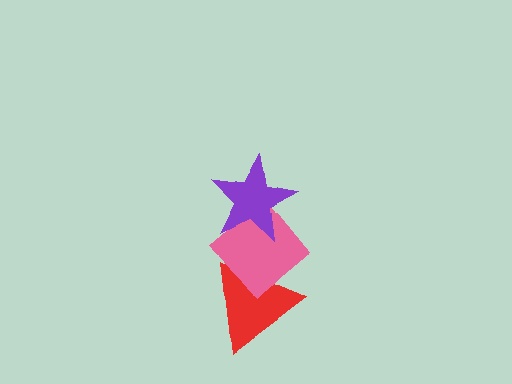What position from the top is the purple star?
The purple star is 1st from the top.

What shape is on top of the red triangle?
The pink diamond is on top of the red triangle.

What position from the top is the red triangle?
The red triangle is 3rd from the top.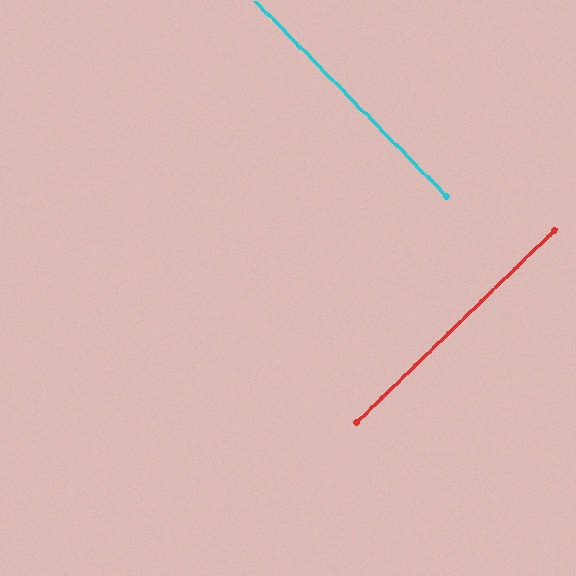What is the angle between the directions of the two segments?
Approximately 90 degrees.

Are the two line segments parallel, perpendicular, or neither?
Perpendicular — they meet at approximately 90°.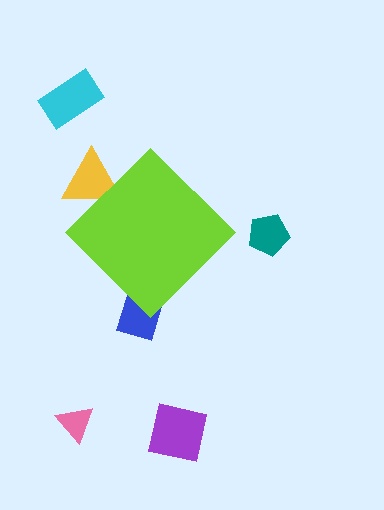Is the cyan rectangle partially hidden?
No, the cyan rectangle is fully visible.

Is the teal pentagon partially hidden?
No, the teal pentagon is fully visible.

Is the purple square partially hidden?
No, the purple square is fully visible.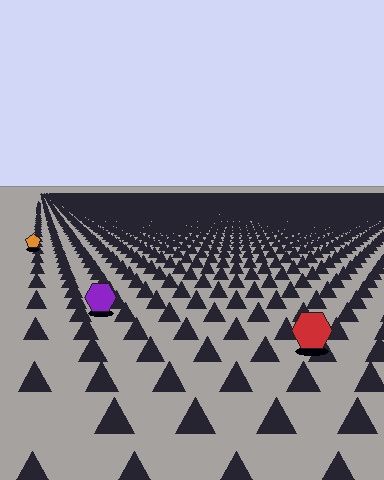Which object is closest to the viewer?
The red hexagon is closest. The texture marks near it are larger and more spread out.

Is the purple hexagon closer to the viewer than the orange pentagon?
Yes. The purple hexagon is closer — you can tell from the texture gradient: the ground texture is coarser near it.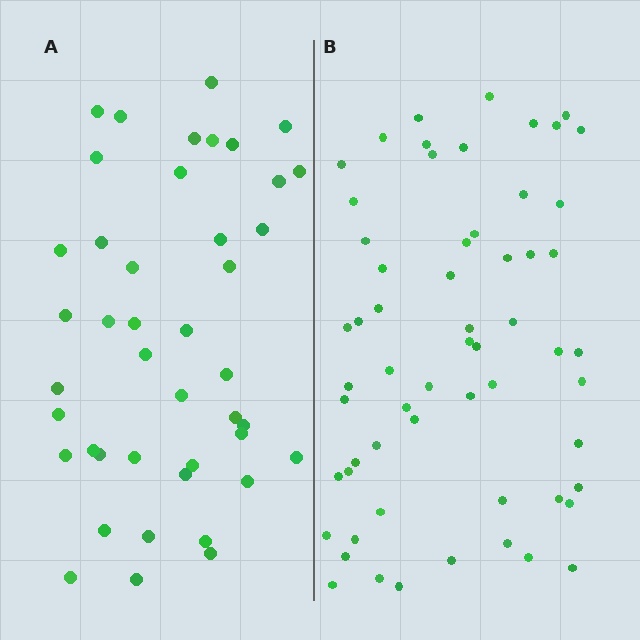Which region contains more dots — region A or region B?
Region B (the right region) has more dots.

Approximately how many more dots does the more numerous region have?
Region B has approximately 15 more dots than region A.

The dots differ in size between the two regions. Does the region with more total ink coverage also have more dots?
No. Region A has more total ink coverage because its dots are larger, but region B actually contains more individual dots. Total area can be misleading — the number of items is what matters here.